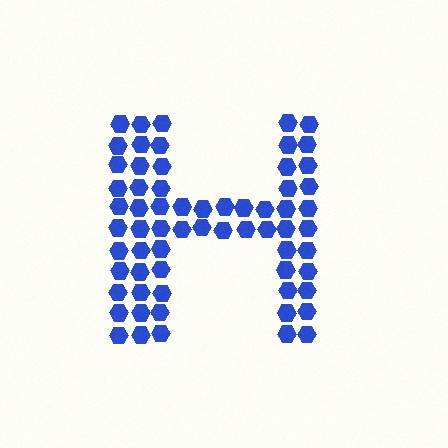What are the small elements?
The small elements are hexagons.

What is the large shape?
The large shape is the letter H.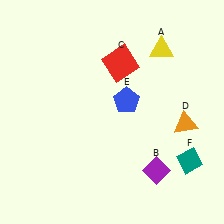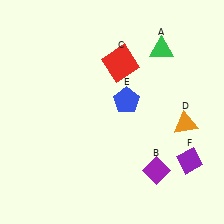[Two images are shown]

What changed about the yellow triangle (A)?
In Image 1, A is yellow. In Image 2, it changed to green.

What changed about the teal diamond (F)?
In Image 1, F is teal. In Image 2, it changed to purple.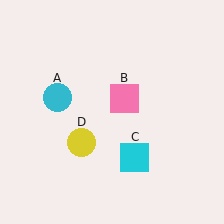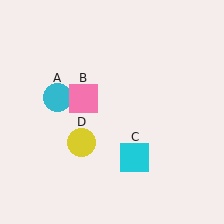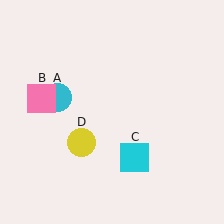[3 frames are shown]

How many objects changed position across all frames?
1 object changed position: pink square (object B).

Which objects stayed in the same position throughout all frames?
Cyan circle (object A) and cyan square (object C) and yellow circle (object D) remained stationary.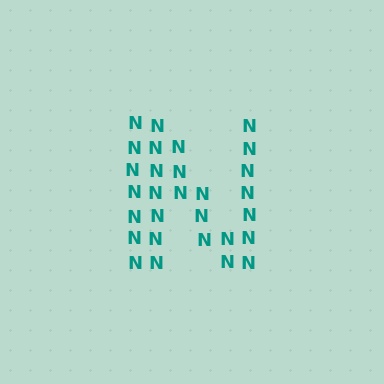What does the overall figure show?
The overall figure shows the letter N.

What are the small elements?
The small elements are letter N's.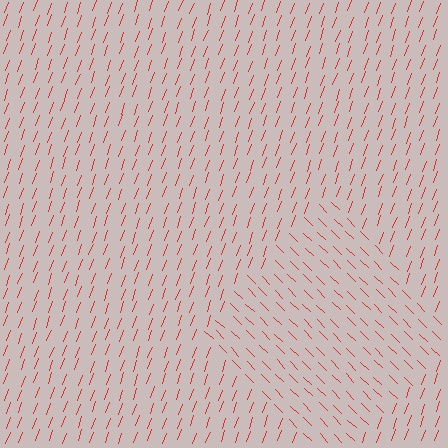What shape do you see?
I see a diamond.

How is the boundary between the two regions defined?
The boundary is defined purely by a change in line orientation (approximately 66 degrees difference). All lines are the same color and thickness.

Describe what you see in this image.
The image is filled with small red line segments. A diamond region in the image has lines oriented differently from the surrounding lines, creating a visible texture boundary.